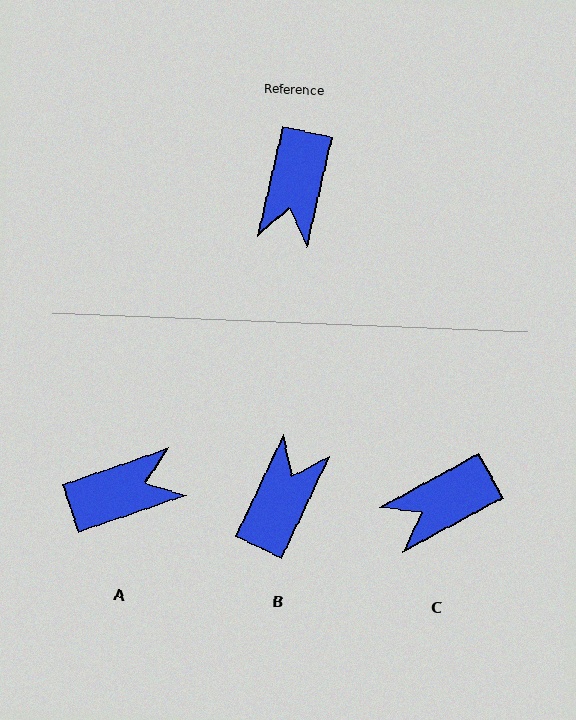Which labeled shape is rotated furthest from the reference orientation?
B, about 168 degrees away.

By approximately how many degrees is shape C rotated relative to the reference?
Approximately 48 degrees clockwise.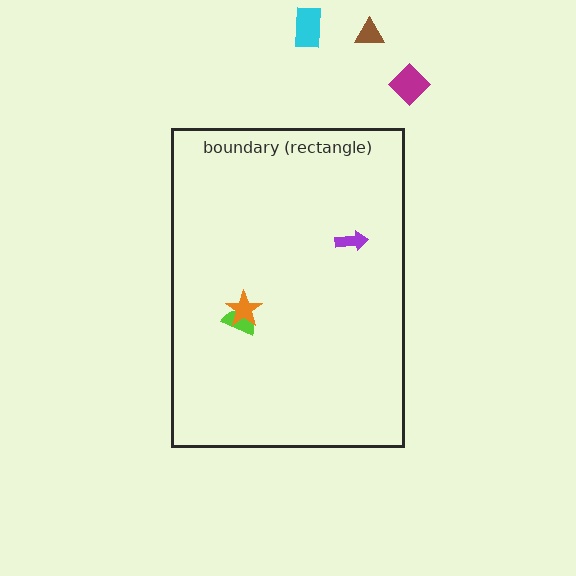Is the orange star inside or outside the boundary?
Inside.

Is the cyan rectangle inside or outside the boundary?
Outside.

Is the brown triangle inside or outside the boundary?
Outside.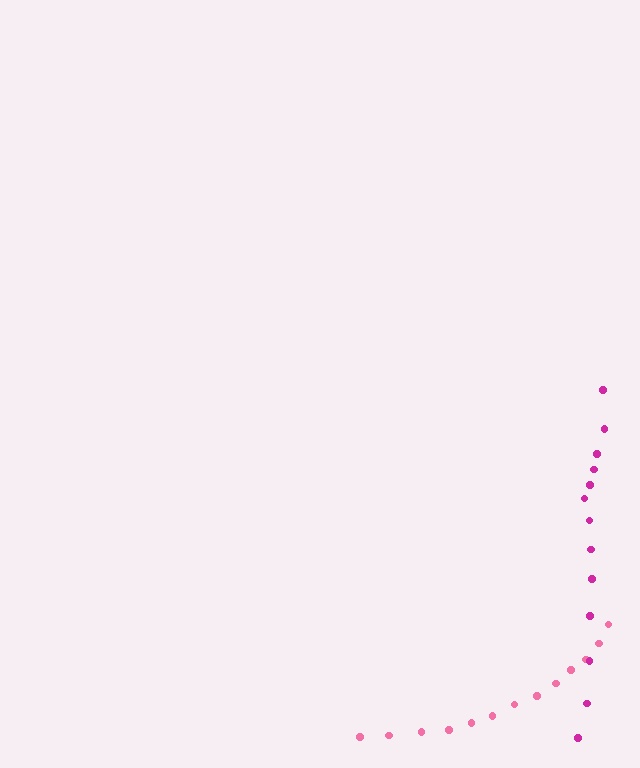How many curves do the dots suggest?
There are 2 distinct paths.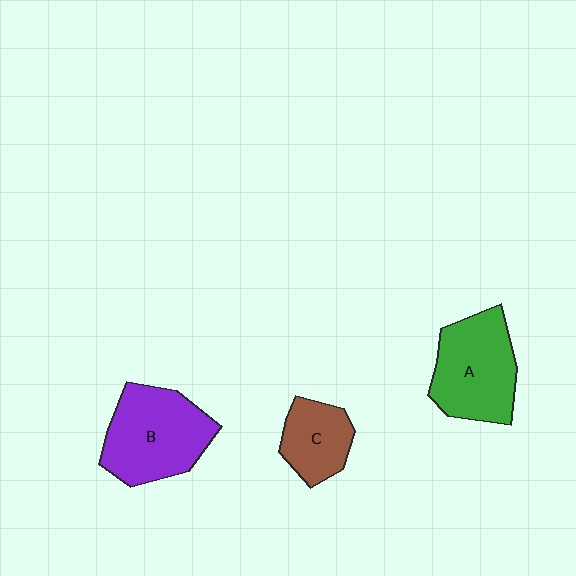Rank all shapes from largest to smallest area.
From largest to smallest: B (purple), A (green), C (brown).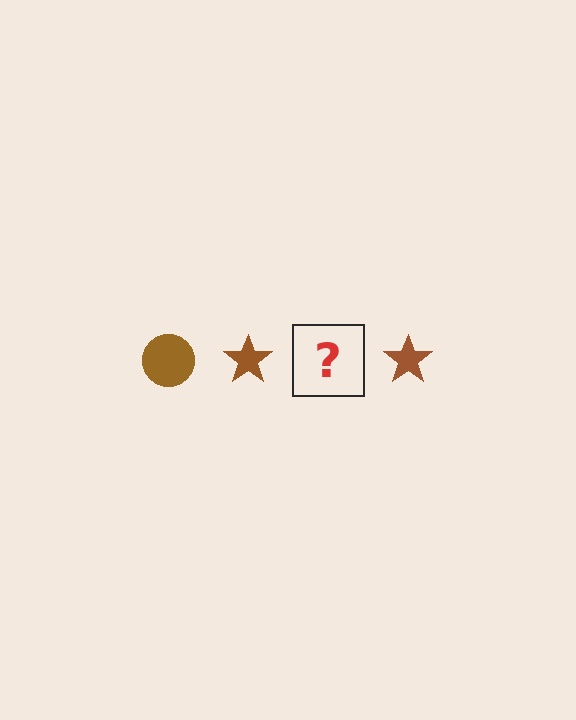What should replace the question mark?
The question mark should be replaced with a brown circle.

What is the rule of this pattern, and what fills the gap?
The rule is that the pattern cycles through circle, star shapes in brown. The gap should be filled with a brown circle.